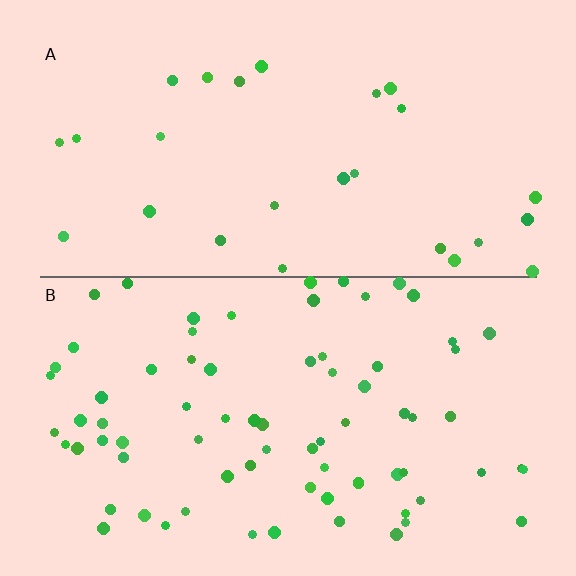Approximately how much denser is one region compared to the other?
Approximately 2.8× — region B over region A.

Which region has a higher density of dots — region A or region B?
B (the bottom).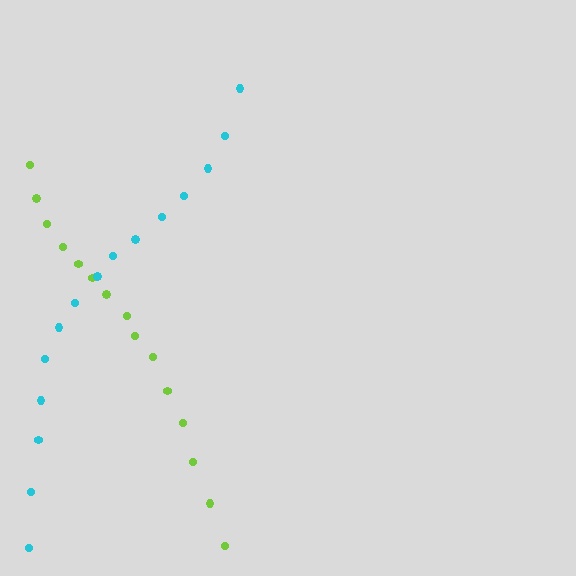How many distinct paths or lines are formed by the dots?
There are 2 distinct paths.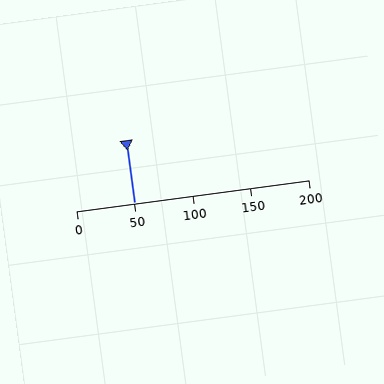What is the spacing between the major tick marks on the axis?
The major ticks are spaced 50 apart.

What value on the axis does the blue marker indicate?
The marker indicates approximately 50.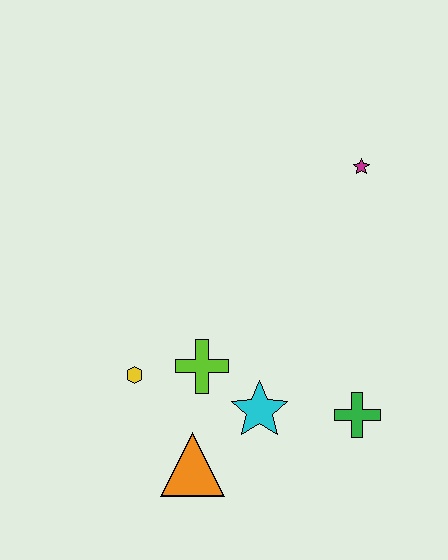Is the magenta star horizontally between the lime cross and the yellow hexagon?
No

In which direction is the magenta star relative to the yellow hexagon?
The magenta star is to the right of the yellow hexagon.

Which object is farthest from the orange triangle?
The magenta star is farthest from the orange triangle.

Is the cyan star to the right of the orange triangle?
Yes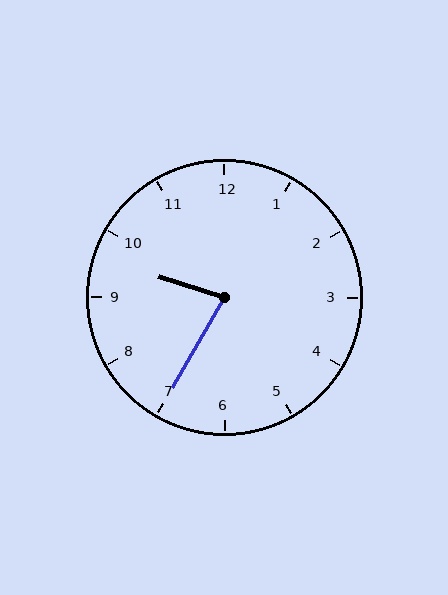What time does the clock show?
9:35.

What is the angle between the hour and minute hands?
Approximately 78 degrees.